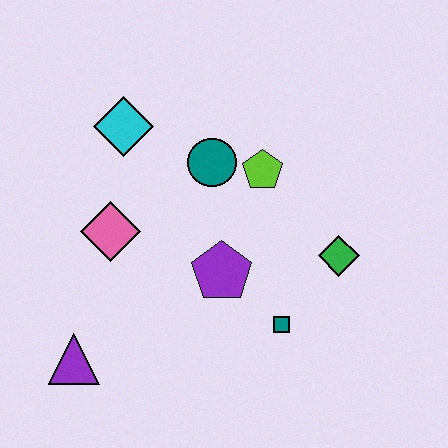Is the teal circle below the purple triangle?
No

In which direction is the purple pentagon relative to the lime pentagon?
The purple pentagon is below the lime pentagon.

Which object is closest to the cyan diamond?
The teal circle is closest to the cyan diamond.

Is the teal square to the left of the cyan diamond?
No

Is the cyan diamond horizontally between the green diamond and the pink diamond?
Yes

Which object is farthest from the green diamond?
The purple triangle is farthest from the green diamond.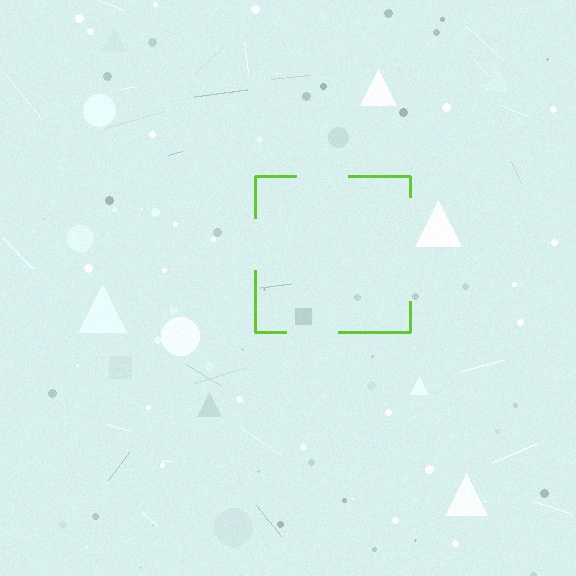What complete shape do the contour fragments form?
The contour fragments form a square.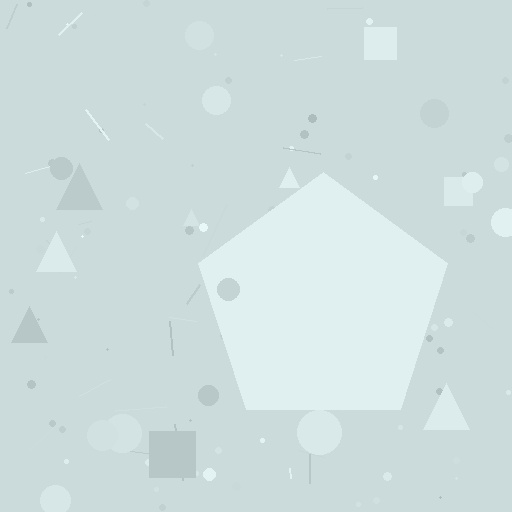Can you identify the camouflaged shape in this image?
The camouflaged shape is a pentagon.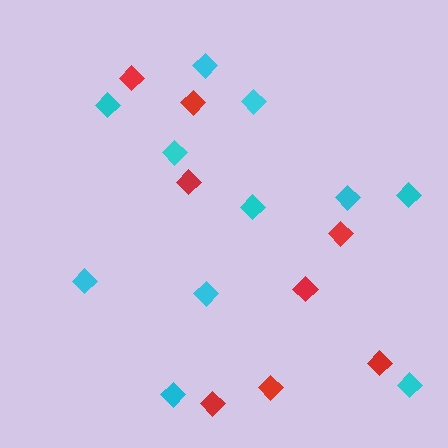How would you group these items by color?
There are 2 groups: one group of cyan diamonds (11) and one group of red diamonds (8).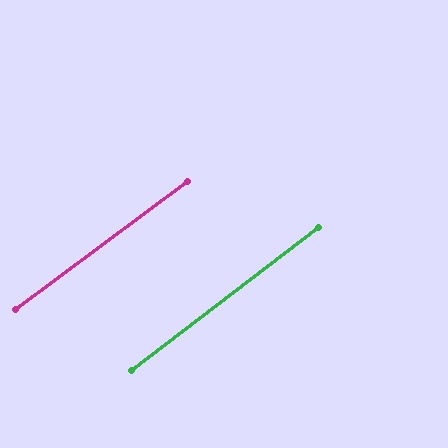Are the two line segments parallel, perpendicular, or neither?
Parallel — their directions differ by only 0.9°.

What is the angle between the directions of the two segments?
Approximately 1 degree.